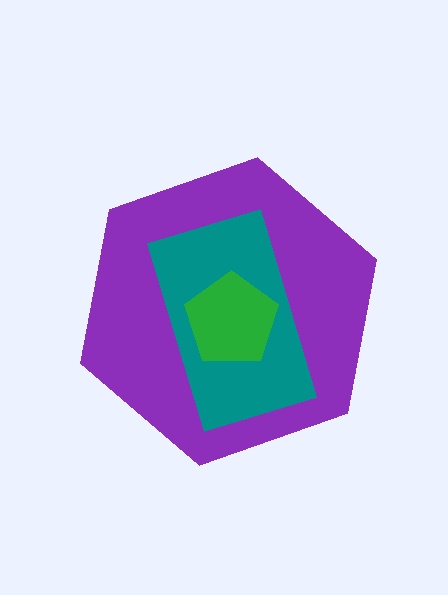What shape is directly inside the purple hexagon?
The teal rectangle.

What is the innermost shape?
The green pentagon.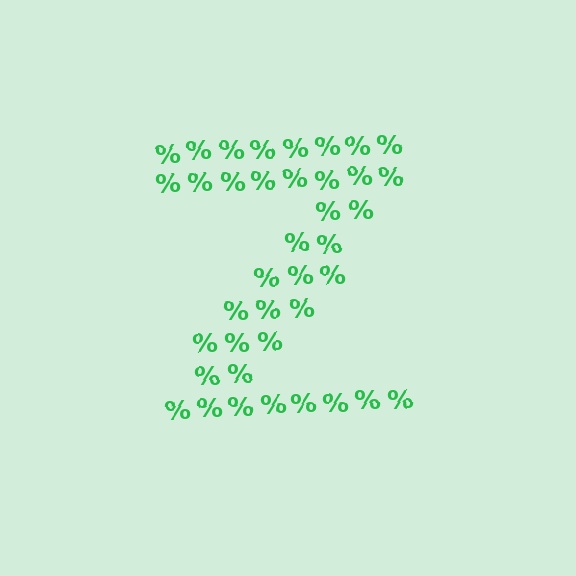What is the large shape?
The large shape is the letter Z.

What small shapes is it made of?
It is made of small percent signs.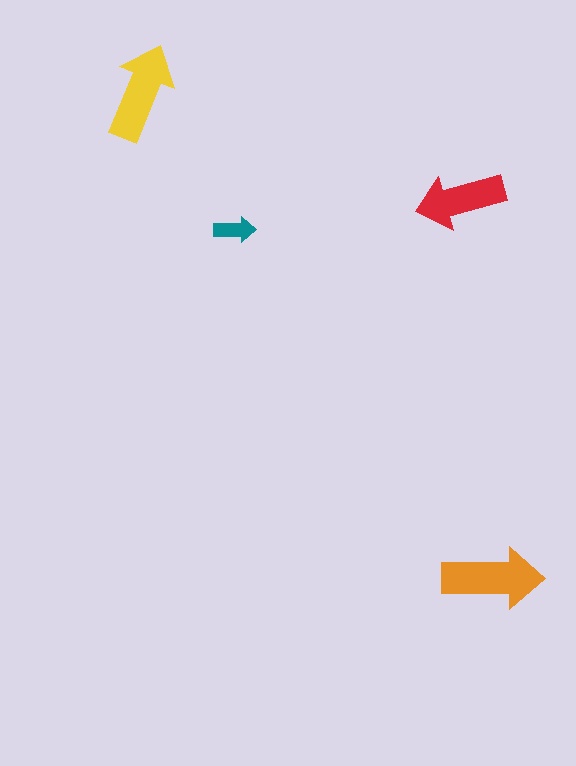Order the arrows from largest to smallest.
the orange one, the yellow one, the red one, the teal one.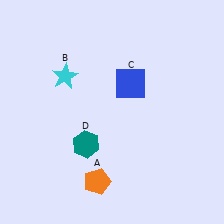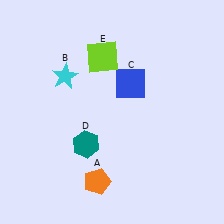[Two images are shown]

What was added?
A lime square (E) was added in Image 2.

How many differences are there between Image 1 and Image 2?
There is 1 difference between the two images.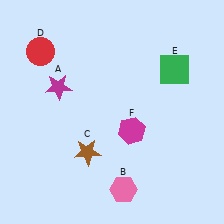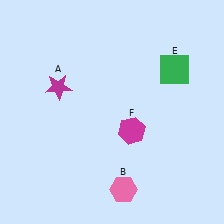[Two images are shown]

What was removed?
The red circle (D), the brown star (C) were removed in Image 2.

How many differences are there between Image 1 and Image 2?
There are 2 differences between the two images.